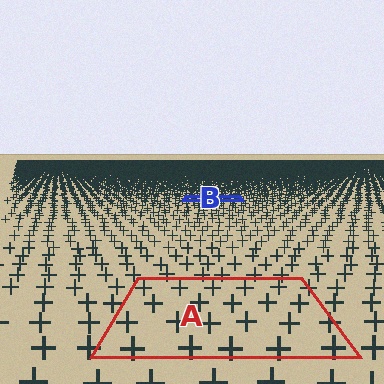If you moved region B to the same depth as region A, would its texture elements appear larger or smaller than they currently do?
They would appear larger. At a closer depth, the same texture elements are projected at a bigger on-screen size.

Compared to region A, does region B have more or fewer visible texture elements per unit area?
Region B has more texture elements per unit area — they are packed more densely because it is farther away.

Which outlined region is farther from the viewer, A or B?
Region B is farther from the viewer — the texture elements inside it appear smaller and more densely packed.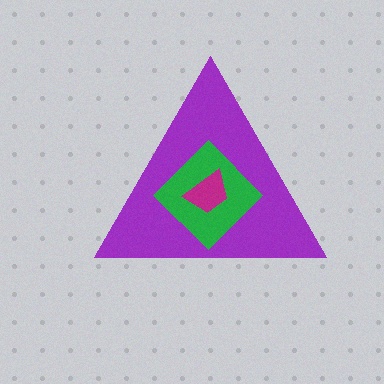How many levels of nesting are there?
3.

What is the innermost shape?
The magenta trapezoid.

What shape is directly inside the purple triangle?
The green diamond.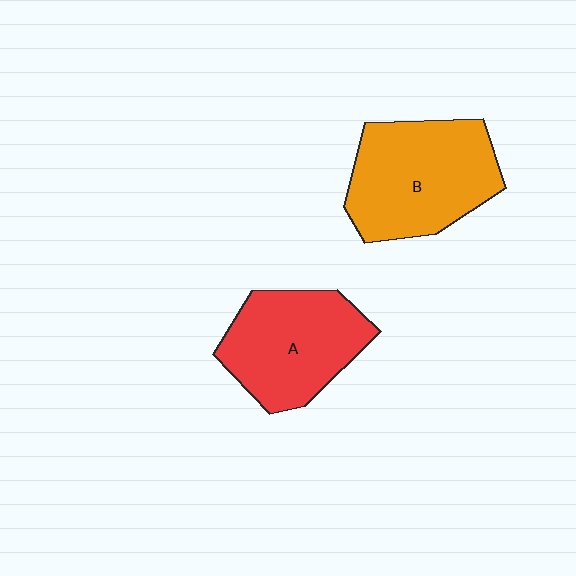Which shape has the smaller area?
Shape A (red).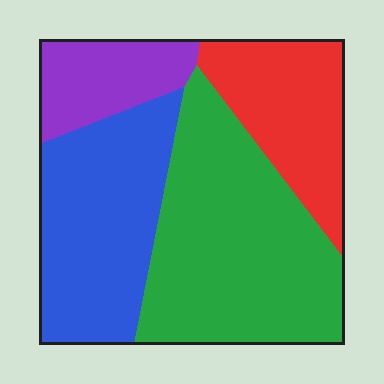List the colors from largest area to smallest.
From largest to smallest: green, blue, red, purple.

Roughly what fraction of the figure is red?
Red covers roughly 20% of the figure.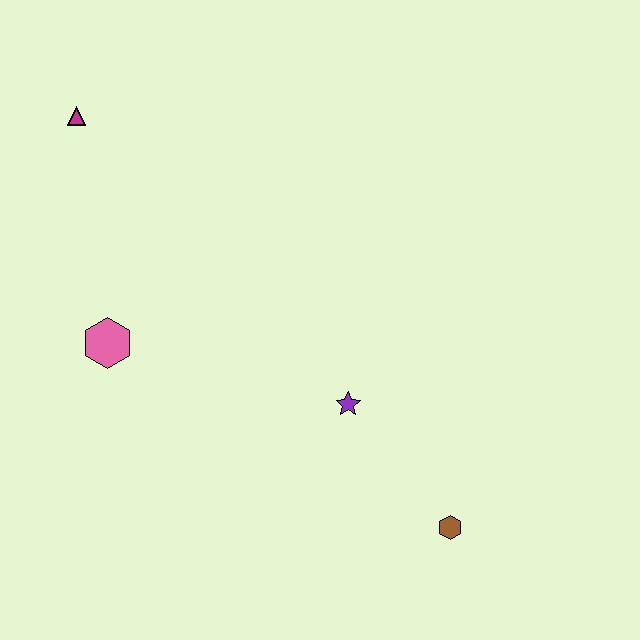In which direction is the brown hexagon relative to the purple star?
The brown hexagon is below the purple star.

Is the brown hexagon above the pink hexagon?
No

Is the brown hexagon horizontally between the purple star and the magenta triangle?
No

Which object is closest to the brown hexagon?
The purple star is closest to the brown hexagon.